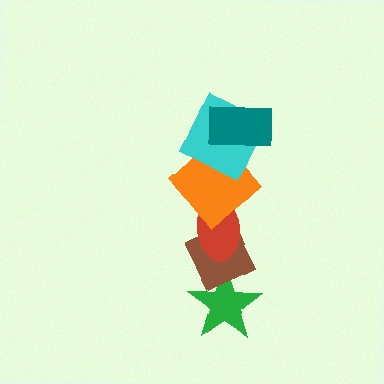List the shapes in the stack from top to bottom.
From top to bottom: the teal rectangle, the cyan square, the orange diamond, the red ellipse, the brown diamond, the green star.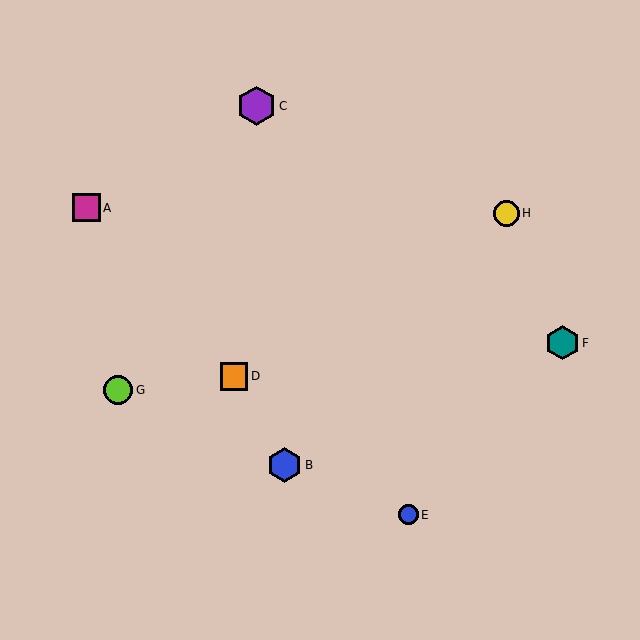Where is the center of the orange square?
The center of the orange square is at (234, 376).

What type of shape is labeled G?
Shape G is a lime circle.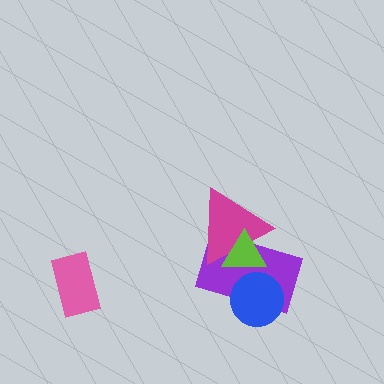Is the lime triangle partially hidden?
No, no other shape covers it.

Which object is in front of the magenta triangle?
The lime triangle is in front of the magenta triangle.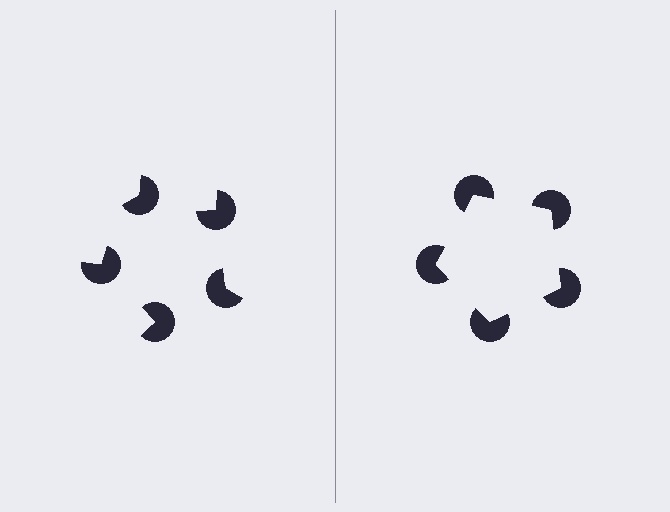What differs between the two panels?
The pac-man discs are positioned identically on both sides; only the wedge orientations differ. On the right they align to a pentagon; on the left they are misaligned.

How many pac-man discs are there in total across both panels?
10 — 5 on each side.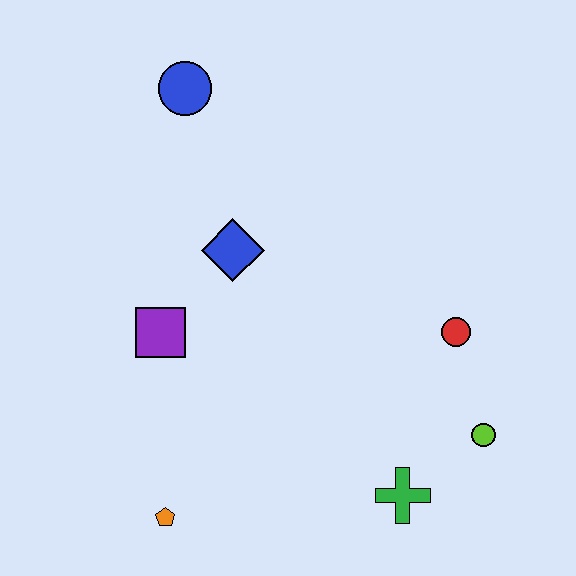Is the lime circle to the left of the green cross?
No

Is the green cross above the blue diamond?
No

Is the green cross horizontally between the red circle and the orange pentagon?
Yes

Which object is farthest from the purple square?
The lime circle is farthest from the purple square.